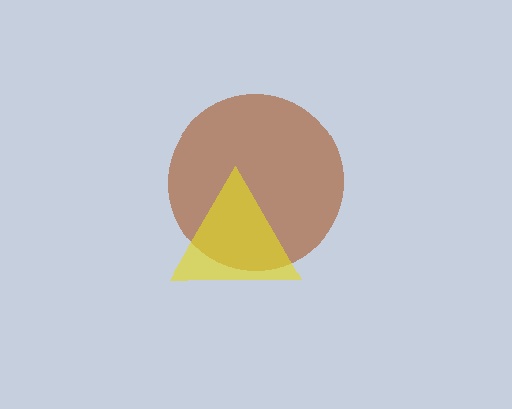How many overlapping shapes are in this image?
There are 2 overlapping shapes in the image.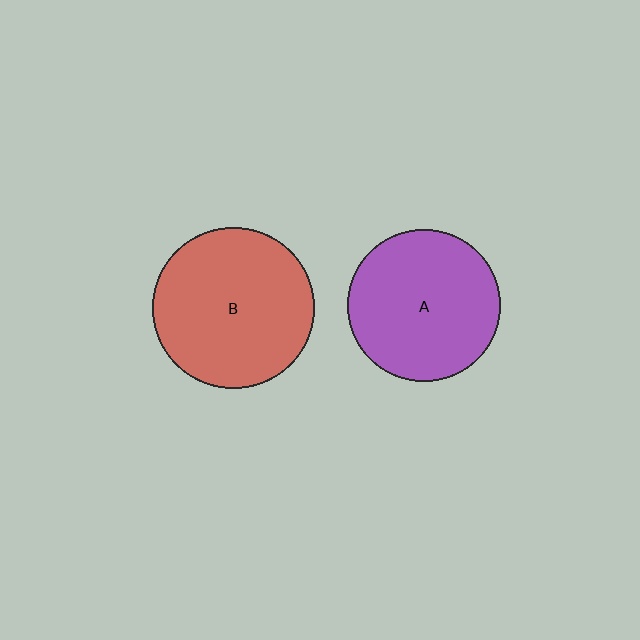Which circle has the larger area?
Circle B (red).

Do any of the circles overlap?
No, none of the circles overlap.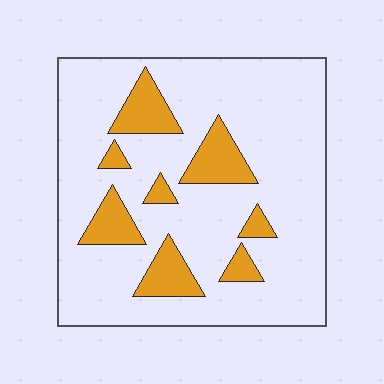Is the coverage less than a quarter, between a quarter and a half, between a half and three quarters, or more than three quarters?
Less than a quarter.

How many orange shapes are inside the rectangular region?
8.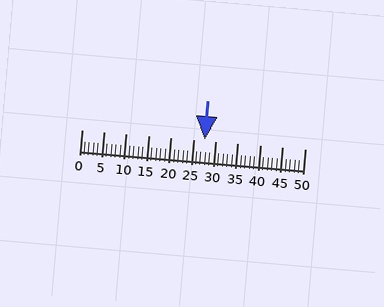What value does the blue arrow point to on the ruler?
The blue arrow points to approximately 28.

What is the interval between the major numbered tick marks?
The major tick marks are spaced 5 units apart.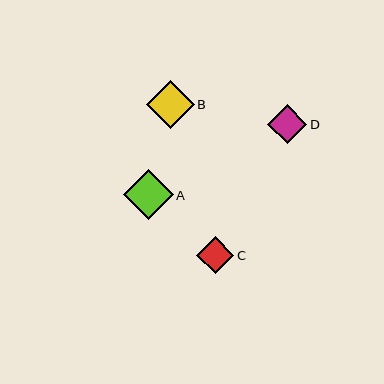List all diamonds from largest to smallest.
From largest to smallest: A, B, D, C.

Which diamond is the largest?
Diamond A is the largest with a size of approximately 49 pixels.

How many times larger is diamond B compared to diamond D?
Diamond B is approximately 1.2 times the size of diamond D.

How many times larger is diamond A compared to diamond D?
Diamond A is approximately 1.3 times the size of diamond D.